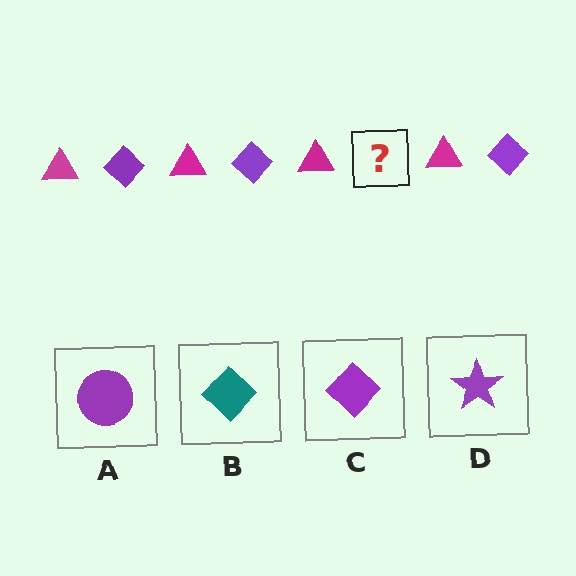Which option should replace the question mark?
Option C.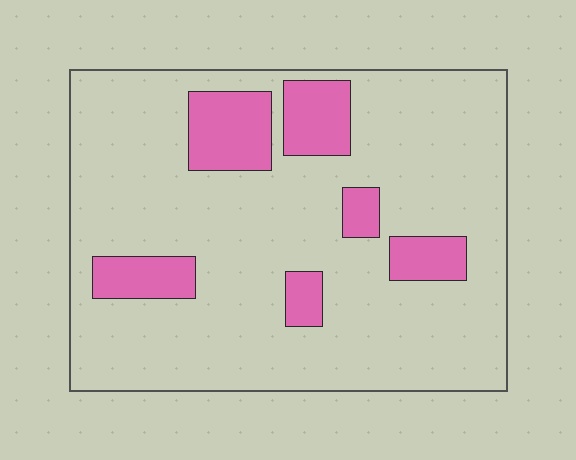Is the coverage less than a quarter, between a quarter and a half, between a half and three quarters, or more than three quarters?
Less than a quarter.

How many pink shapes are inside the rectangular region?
6.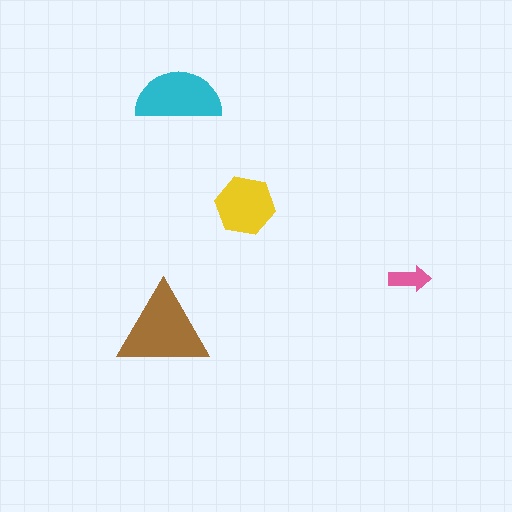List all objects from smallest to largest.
The pink arrow, the yellow hexagon, the cyan semicircle, the brown triangle.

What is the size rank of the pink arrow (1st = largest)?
4th.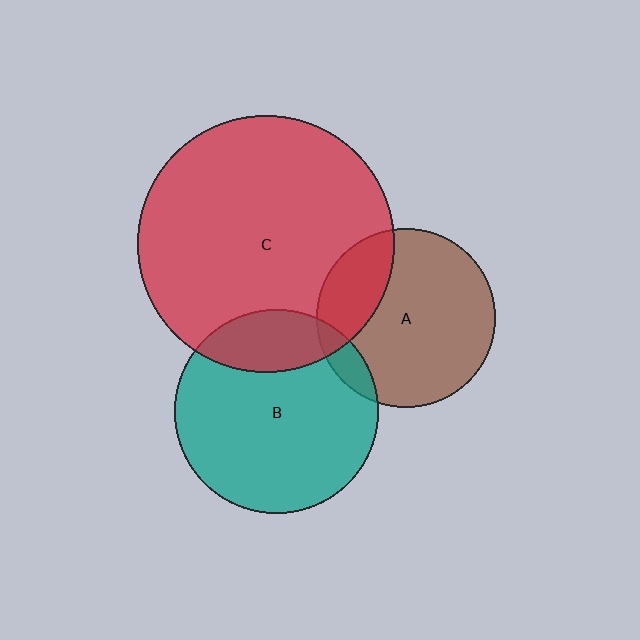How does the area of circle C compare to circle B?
Approximately 1.6 times.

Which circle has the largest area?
Circle C (red).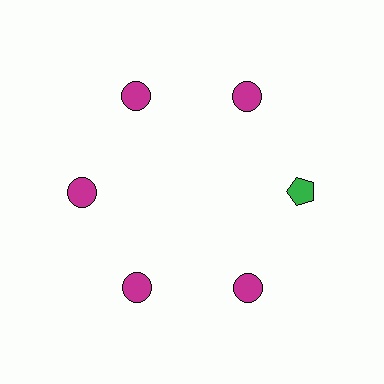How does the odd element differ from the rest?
It differs in both color (green instead of magenta) and shape (pentagon instead of circle).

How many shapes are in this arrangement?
There are 6 shapes arranged in a ring pattern.